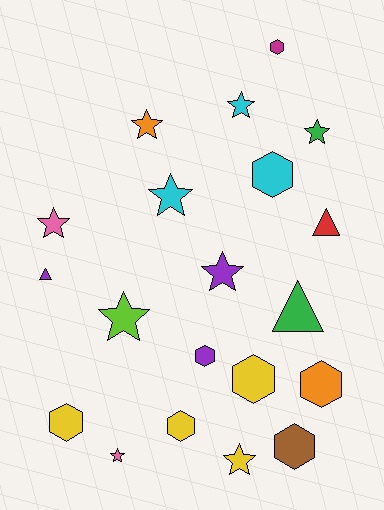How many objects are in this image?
There are 20 objects.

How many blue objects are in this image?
There are no blue objects.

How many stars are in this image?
There are 9 stars.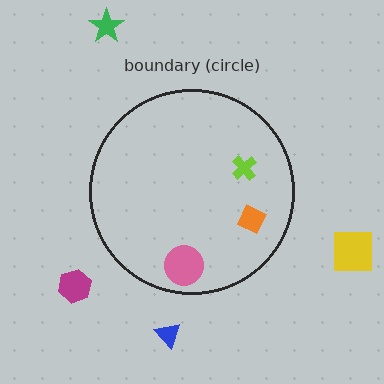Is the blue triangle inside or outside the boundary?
Outside.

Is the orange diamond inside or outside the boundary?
Inside.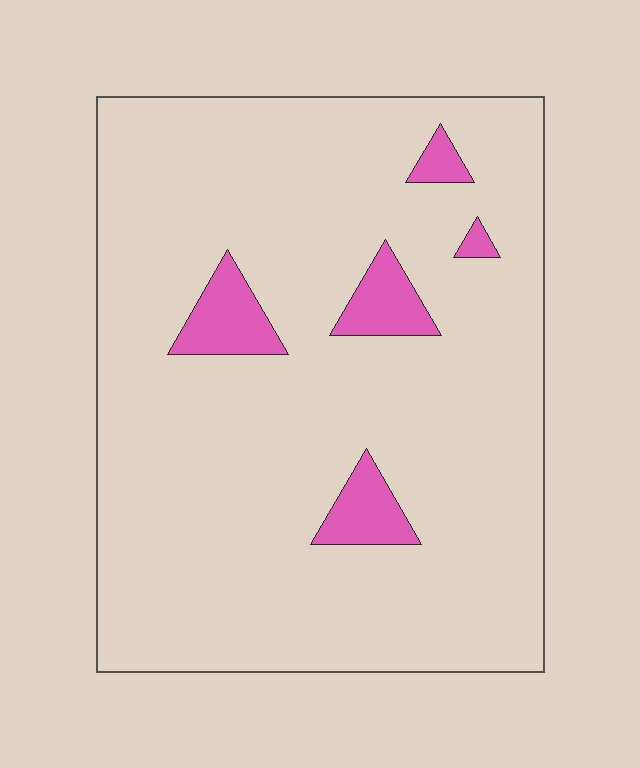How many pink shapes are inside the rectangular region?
5.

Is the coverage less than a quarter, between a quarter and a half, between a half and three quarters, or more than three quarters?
Less than a quarter.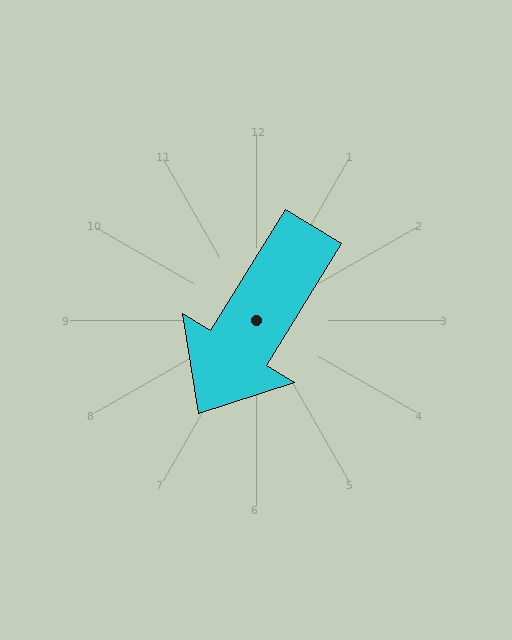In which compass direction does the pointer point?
Southwest.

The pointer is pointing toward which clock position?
Roughly 7 o'clock.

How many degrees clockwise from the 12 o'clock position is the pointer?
Approximately 212 degrees.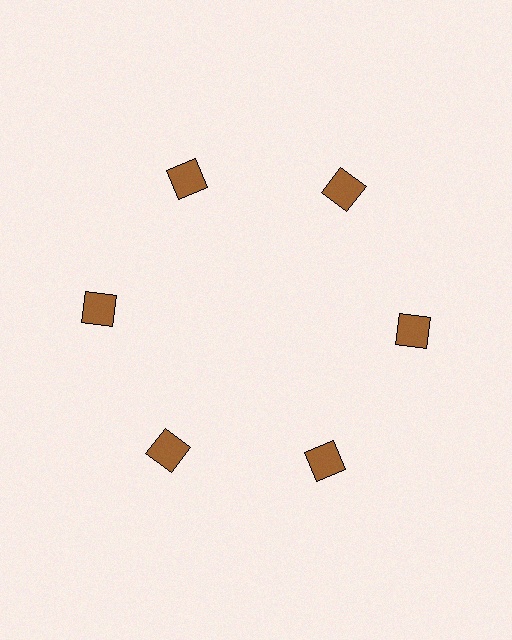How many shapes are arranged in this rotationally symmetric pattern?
There are 6 shapes, arranged in 6 groups of 1.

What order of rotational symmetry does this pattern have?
This pattern has 6-fold rotational symmetry.